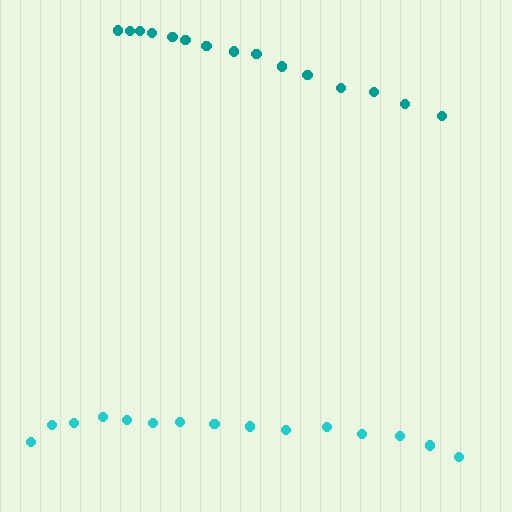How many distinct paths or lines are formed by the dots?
There are 2 distinct paths.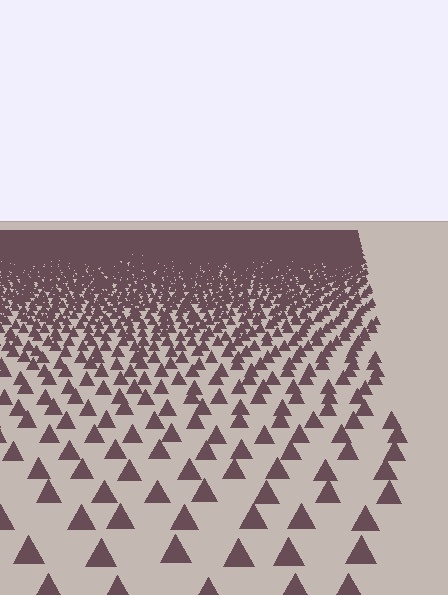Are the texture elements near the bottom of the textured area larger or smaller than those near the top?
Larger. Near the bottom, elements are closer to the viewer and appear at a bigger on-screen size.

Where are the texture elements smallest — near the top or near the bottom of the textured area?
Near the top.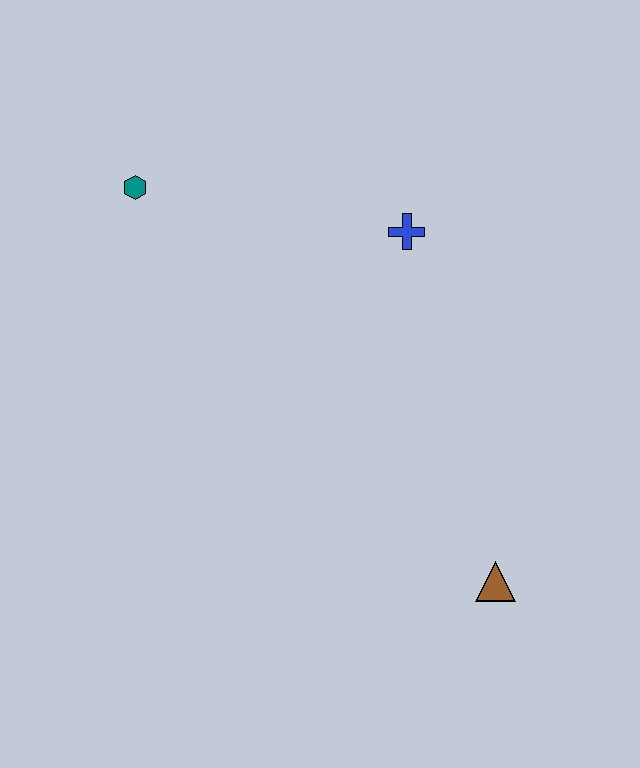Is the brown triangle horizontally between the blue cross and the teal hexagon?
No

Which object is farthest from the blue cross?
The brown triangle is farthest from the blue cross.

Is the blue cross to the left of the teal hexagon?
No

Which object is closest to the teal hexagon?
The blue cross is closest to the teal hexagon.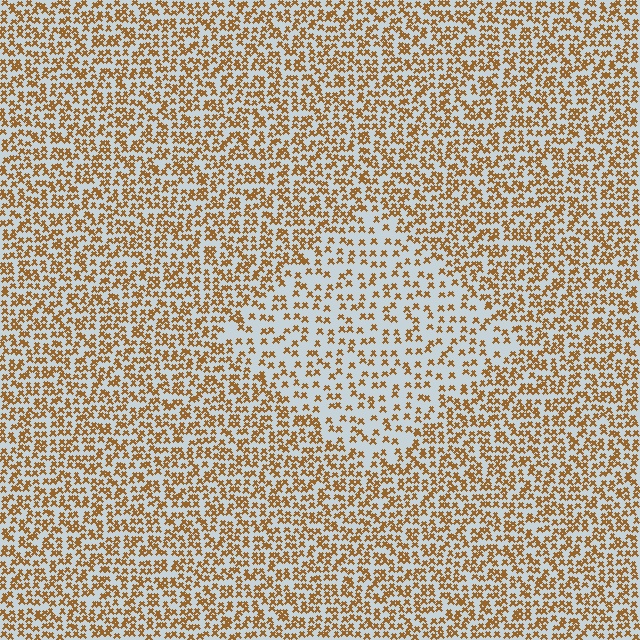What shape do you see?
I see a diamond.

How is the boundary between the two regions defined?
The boundary is defined by a change in element density (approximately 1.9x ratio). All elements are the same color, size, and shape.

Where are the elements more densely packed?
The elements are more densely packed outside the diamond boundary.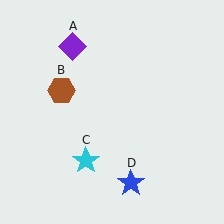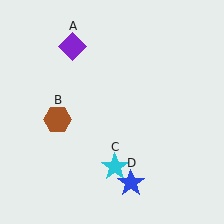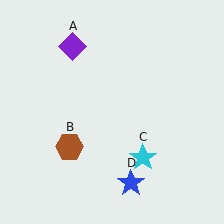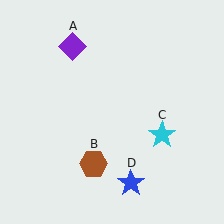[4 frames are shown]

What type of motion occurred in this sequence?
The brown hexagon (object B), cyan star (object C) rotated counterclockwise around the center of the scene.